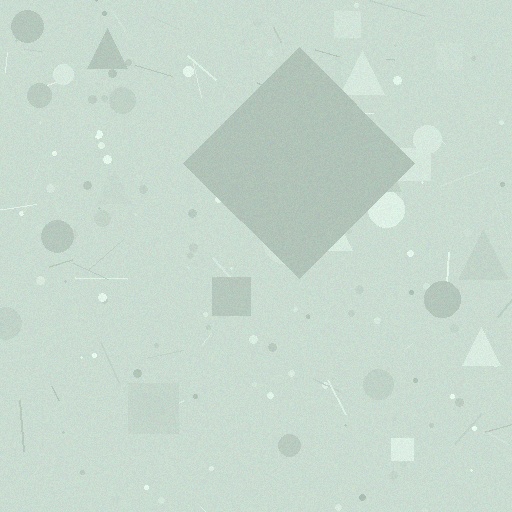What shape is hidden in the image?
A diamond is hidden in the image.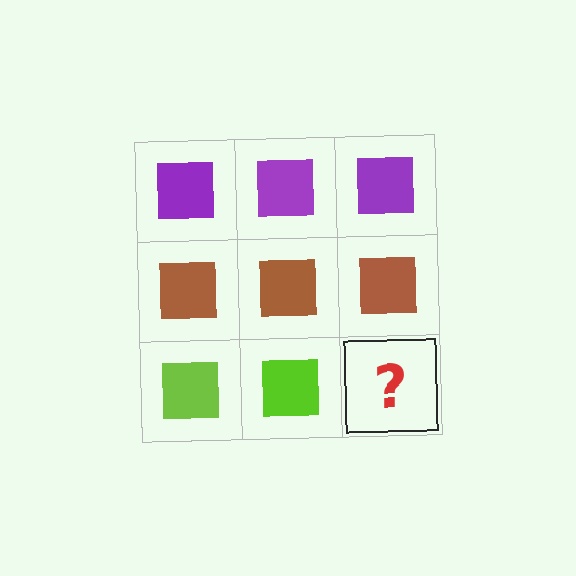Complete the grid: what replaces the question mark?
The question mark should be replaced with a lime square.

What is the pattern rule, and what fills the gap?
The rule is that each row has a consistent color. The gap should be filled with a lime square.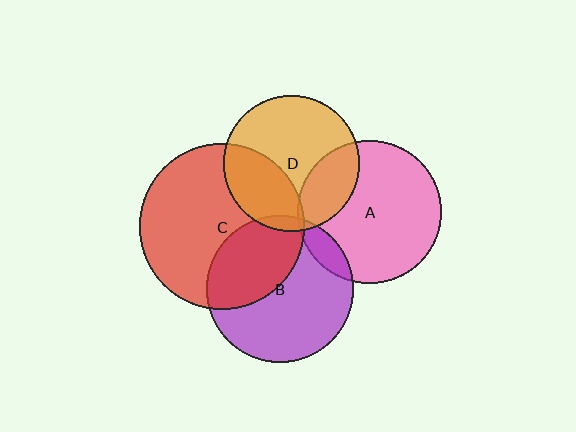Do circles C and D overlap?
Yes.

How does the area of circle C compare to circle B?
Approximately 1.3 times.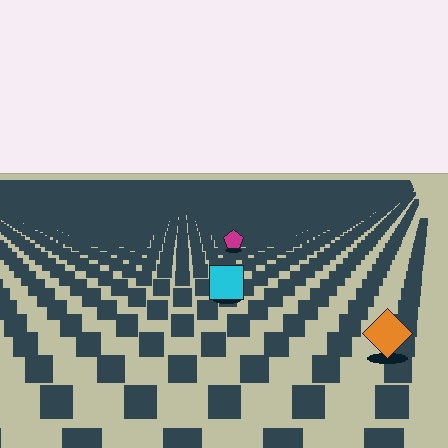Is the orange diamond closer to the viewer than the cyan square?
Yes. The orange diamond is closer — you can tell from the texture gradient: the ground texture is coarser near it.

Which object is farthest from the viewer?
The magenta pentagon is farthest from the viewer. It appears smaller and the ground texture around it is denser.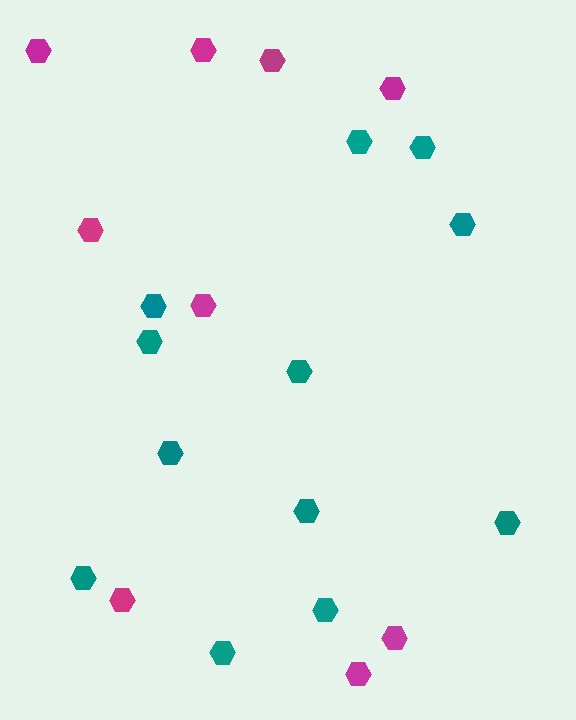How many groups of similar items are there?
There are 2 groups: one group of teal hexagons (12) and one group of magenta hexagons (9).